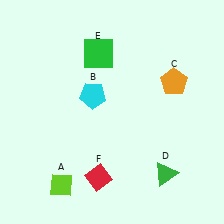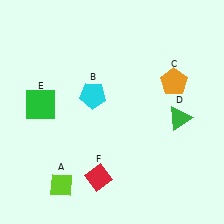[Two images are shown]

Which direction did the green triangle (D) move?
The green triangle (D) moved up.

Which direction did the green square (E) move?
The green square (E) moved left.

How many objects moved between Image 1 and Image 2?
2 objects moved between the two images.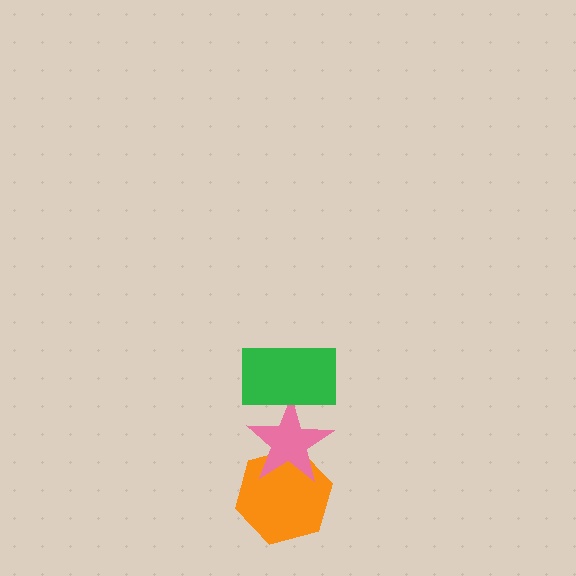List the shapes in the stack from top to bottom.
From top to bottom: the green rectangle, the pink star, the orange hexagon.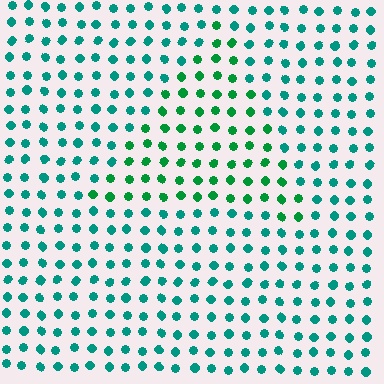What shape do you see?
I see a triangle.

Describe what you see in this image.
The image is filled with small teal elements in a uniform arrangement. A triangle-shaped region is visible where the elements are tinted to a slightly different hue, forming a subtle color boundary.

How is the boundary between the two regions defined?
The boundary is defined purely by a slight shift in hue (about 31 degrees). Spacing, size, and orientation are identical on both sides.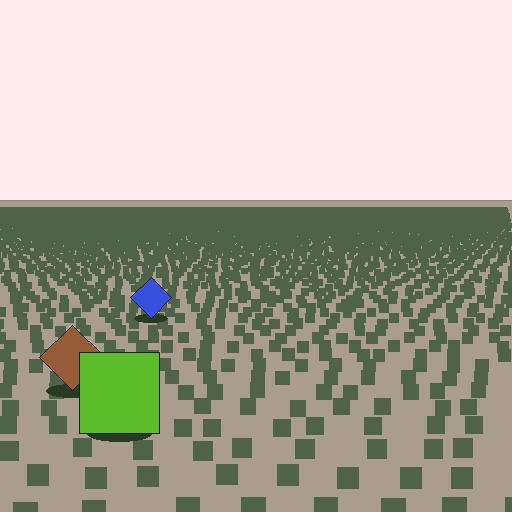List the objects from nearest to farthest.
From nearest to farthest: the lime square, the brown diamond, the blue diamond.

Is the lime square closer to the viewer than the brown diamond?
Yes. The lime square is closer — you can tell from the texture gradient: the ground texture is coarser near it.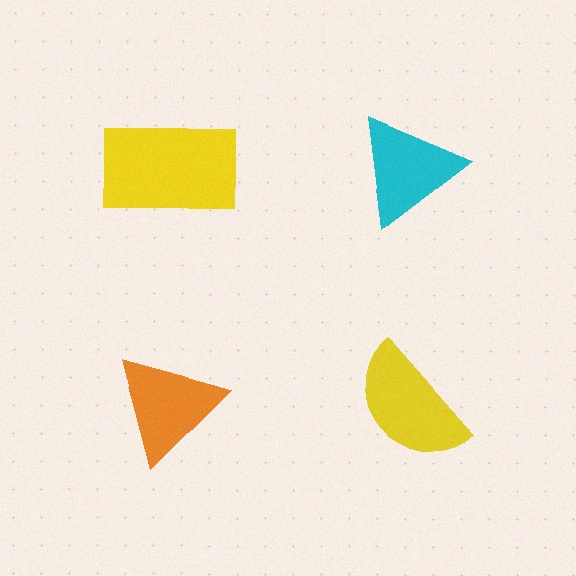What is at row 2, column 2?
A yellow semicircle.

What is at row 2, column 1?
An orange triangle.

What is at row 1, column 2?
A cyan triangle.